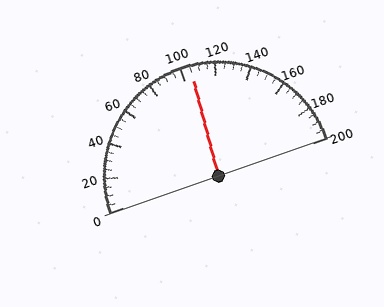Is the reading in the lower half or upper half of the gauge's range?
The reading is in the upper half of the range (0 to 200).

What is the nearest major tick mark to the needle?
The nearest major tick mark is 100.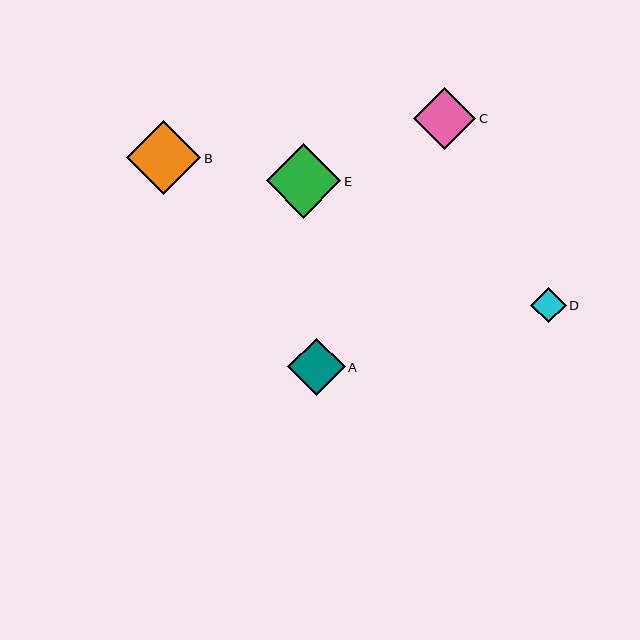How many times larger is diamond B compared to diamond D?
Diamond B is approximately 2.1 times the size of diamond D.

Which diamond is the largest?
Diamond E is the largest with a size of approximately 74 pixels.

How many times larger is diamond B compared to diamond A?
Diamond B is approximately 1.3 times the size of diamond A.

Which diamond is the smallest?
Diamond D is the smallest with a size of approximately 36 pixels.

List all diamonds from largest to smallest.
From largest to smallest: E, B, C, A, D.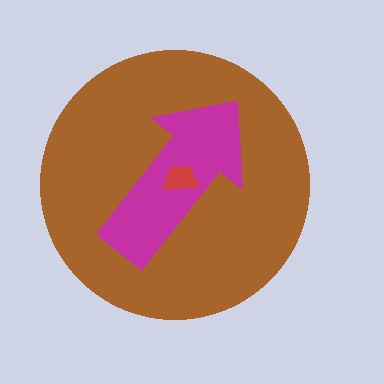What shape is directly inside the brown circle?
The magenta arrow.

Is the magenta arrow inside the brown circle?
Yes.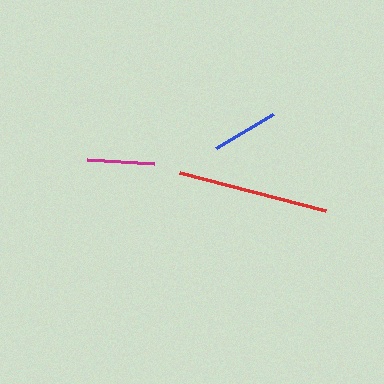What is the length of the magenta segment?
The magenta segment is approximately 67 pixels long.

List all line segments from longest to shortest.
From longest to shortest: red, magenta, blue.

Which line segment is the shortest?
The blue line is the shortest at approximately 66 pixels.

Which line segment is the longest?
The red line is the longest at approximately 151 pixels.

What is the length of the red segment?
The red segment is approximately 151 pixels long.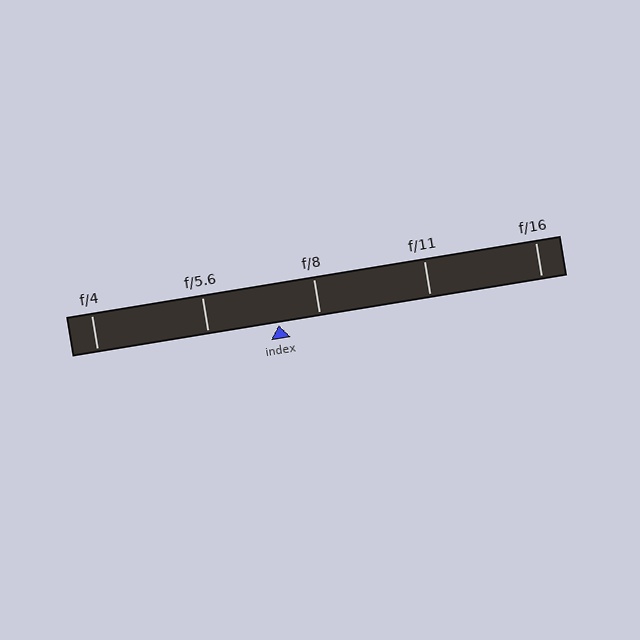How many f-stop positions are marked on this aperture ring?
There are 5 f-stop positions marked.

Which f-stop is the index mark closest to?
The index mark is closest to f/8.